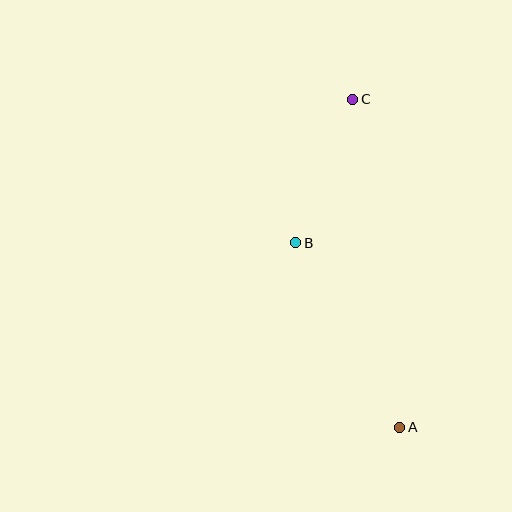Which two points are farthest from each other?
Points A and C are farthest from each other.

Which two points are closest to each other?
Points B and C are closest to each other.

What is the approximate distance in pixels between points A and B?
The distance between A and B is approximately 212 pixels.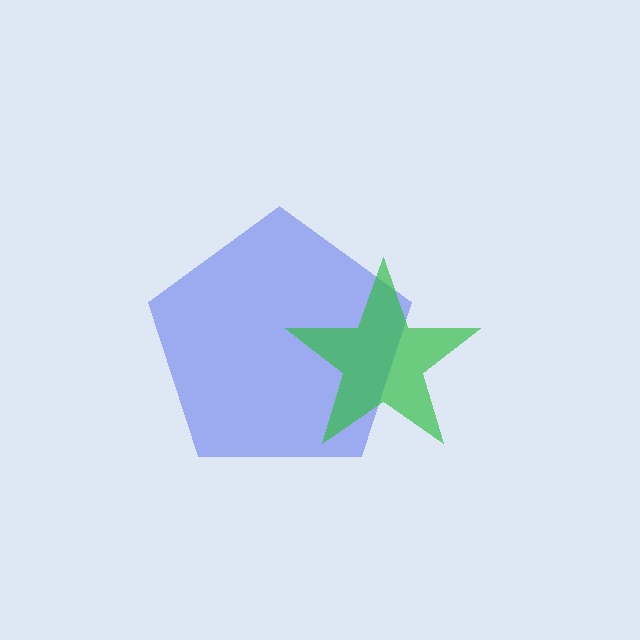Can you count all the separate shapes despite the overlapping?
Yes, there are 2 separate shapes.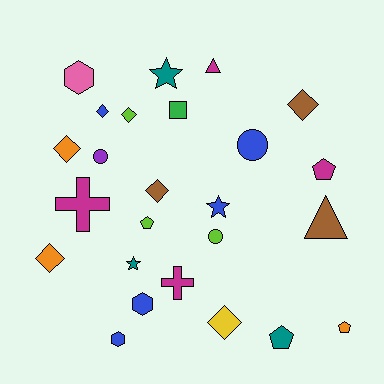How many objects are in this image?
There are 25 objects.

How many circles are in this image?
There are 3 circles.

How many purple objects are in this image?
There is 1 purple object.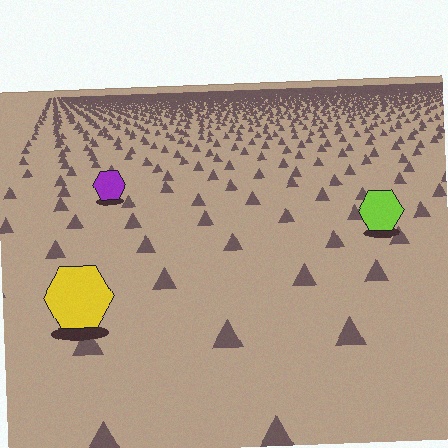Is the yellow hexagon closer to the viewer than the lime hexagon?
Yes. The yellow hexagon is closer — you can tell from the texture gradient: the ground texture is coarser near it.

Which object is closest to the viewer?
The yellow hexagon is closest. The texture marks near it are larger and more spread out.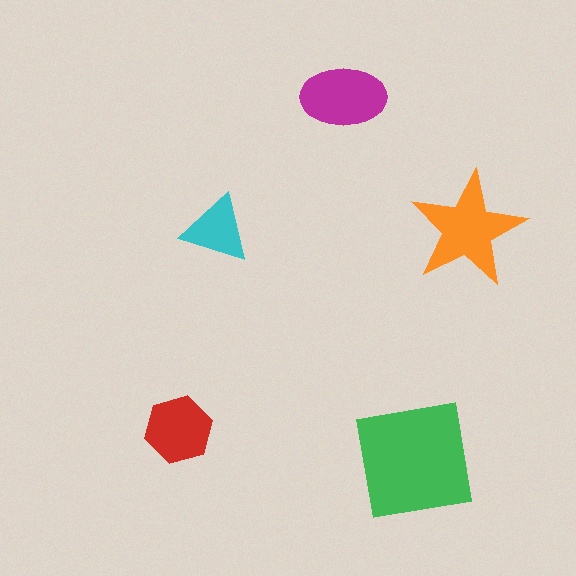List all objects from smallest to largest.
The cyan triangle, the red hexagon, the magenta ellipse, the orange star, the green square.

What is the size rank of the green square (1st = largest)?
1st.